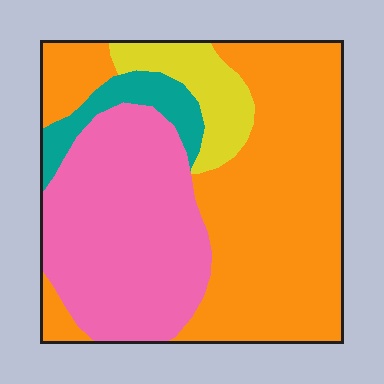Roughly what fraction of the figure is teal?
Teal covers around 5% of the figure.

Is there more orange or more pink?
Orange.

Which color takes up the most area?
Orange, at roughly 50%.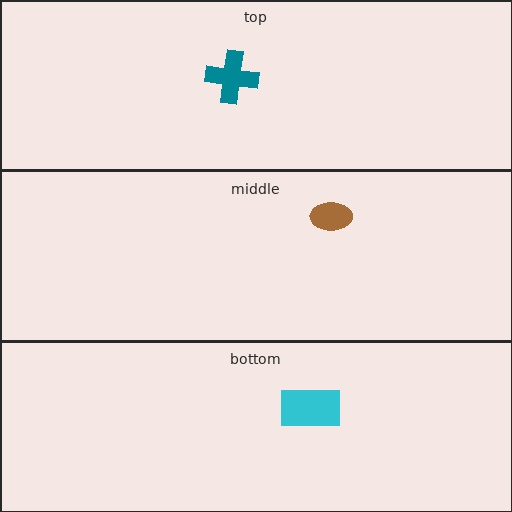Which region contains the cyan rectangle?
The bottom region.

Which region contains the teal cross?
The top region.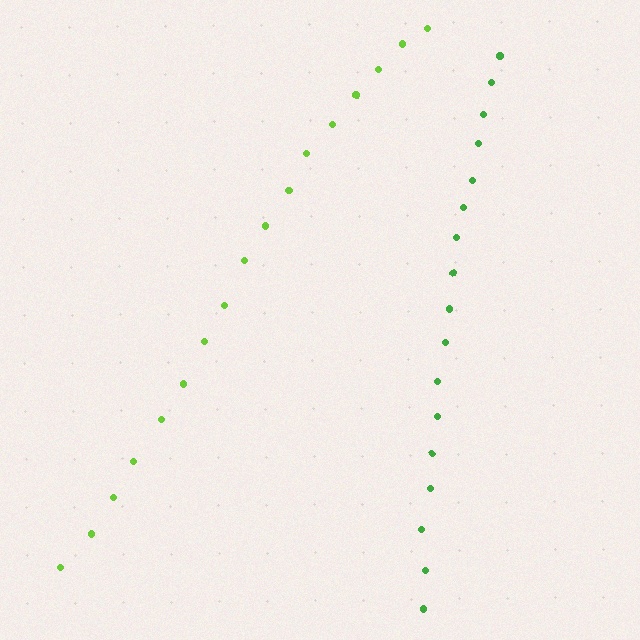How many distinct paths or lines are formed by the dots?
There are 2 distinct paths.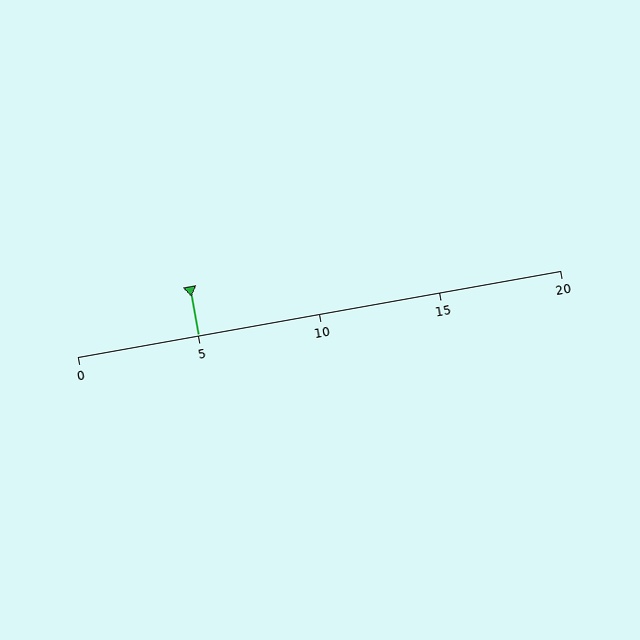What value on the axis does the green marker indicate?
The marker indicates approximately 5.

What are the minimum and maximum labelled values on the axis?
The axis runs from 0 to 20.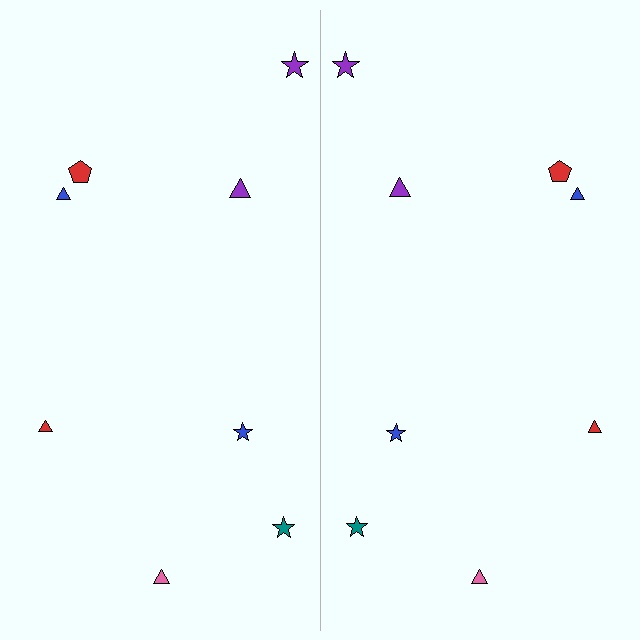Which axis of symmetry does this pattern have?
The pattern has a vertical axis of symmetry running through the center of the image.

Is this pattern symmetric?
Yes, this pattern has bilateral (reflection) symmetry.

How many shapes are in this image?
There are 16 shapes in this image.